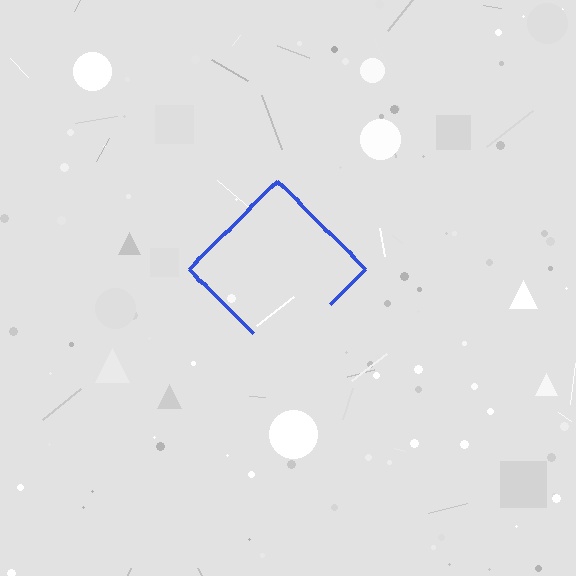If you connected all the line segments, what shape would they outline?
They would outline a diamond.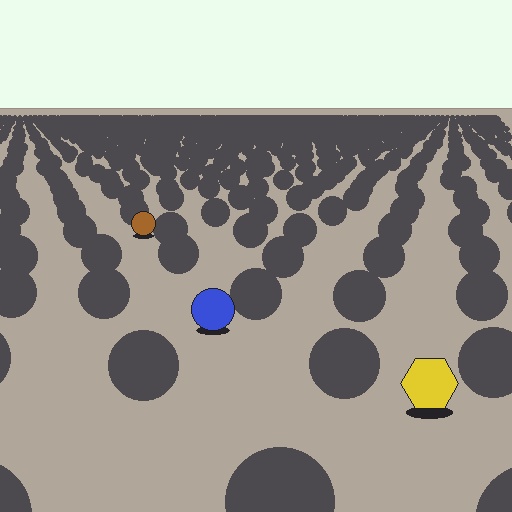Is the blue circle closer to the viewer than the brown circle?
Yes. The blue circle is closer — you can tell from the texture gradient: the ground texture is coarser near it.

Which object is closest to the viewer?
The yellow hexagon is closest. The texture marks near it are larger and more spread out.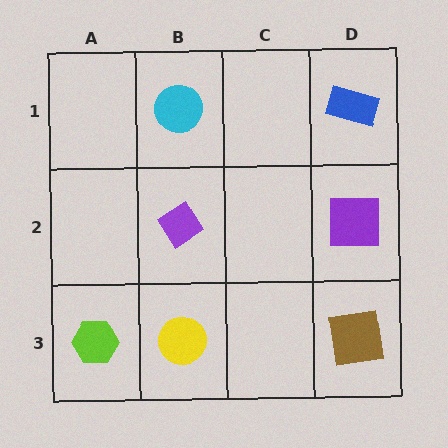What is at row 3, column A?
A lime hexagon.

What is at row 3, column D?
A brown square.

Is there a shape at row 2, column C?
No, that cell is empty.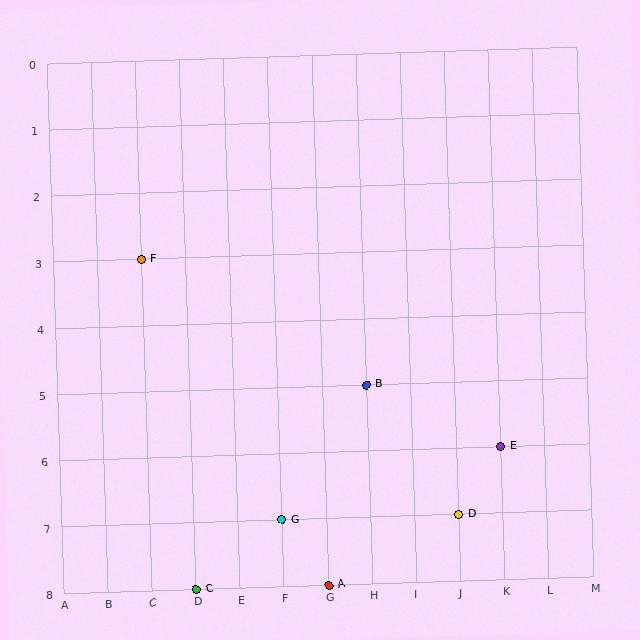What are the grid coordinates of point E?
Point E is at grid coordinates (K, 6).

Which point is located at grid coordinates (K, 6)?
Point E is at (K, 6).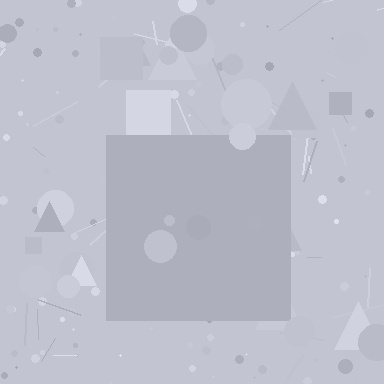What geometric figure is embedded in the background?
A square is embedded in the background.